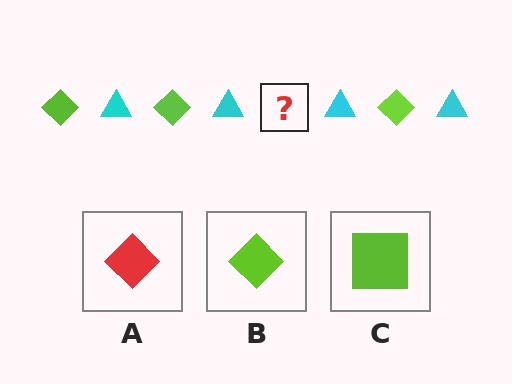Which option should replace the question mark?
Option B.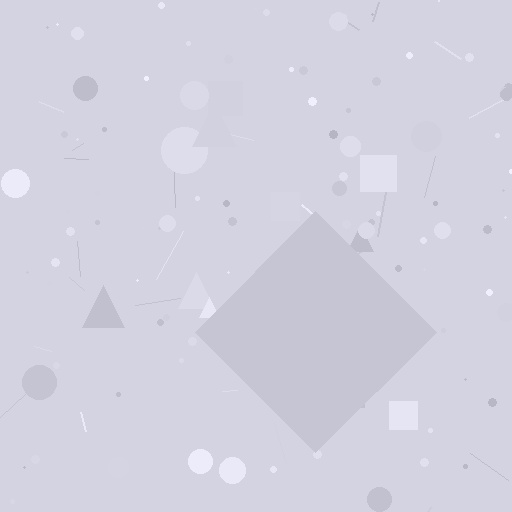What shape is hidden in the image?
A diamond is hidden in the image.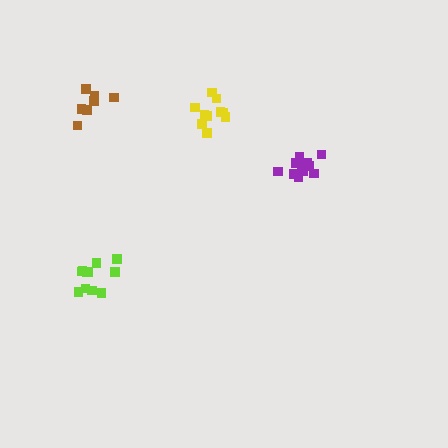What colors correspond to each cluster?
The clusters are colored: lime, yellow, brown, purple.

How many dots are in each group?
Group 1: 12 dots, Group 2: 10 dots, Group 3: 7 dots, Group 4: 12 dots (41 total).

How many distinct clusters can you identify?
There are 4 distinct clusters.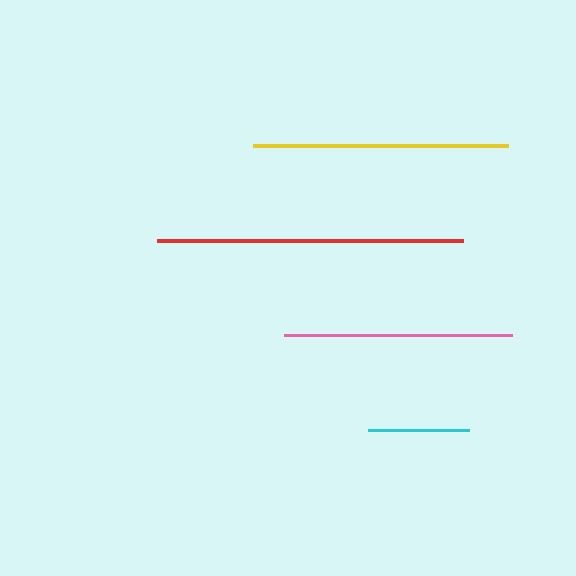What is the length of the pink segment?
The pink segment is approximately 228 pixels long.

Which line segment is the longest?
The red line is the longest at approximately 306 pixels.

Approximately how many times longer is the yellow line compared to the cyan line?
The yellow line is approximately 2.5 times the length of the cyan line.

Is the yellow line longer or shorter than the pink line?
The yellow line is longer than the pink line.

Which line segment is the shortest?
The cyan line is the shortest at approximately 101 pixels.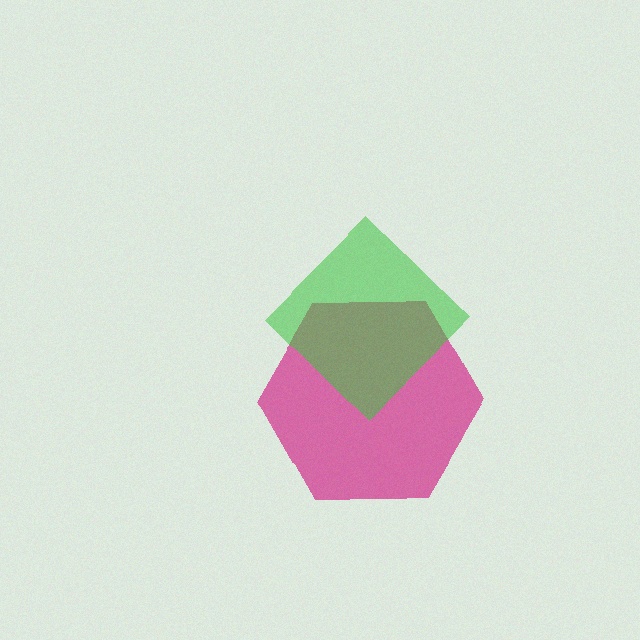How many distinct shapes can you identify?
There are 2 distinct shapes: a magenta hexagon, a green diamond.